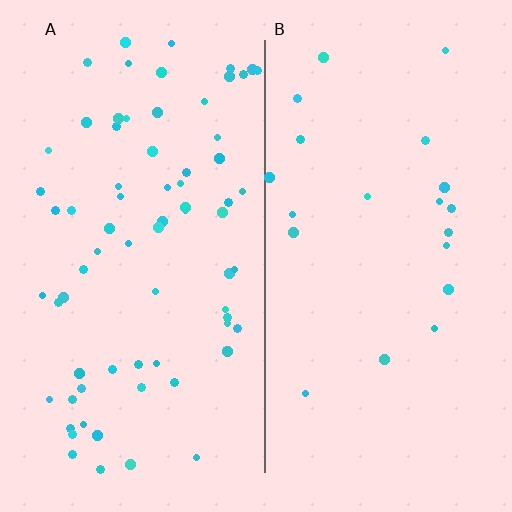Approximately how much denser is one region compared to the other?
Approximately 3.6× — region A over region B.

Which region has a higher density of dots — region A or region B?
A (the left).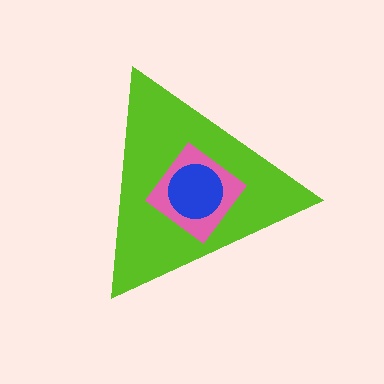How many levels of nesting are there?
3.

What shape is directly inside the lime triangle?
The pink diamond.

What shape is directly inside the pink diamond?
The blue circle.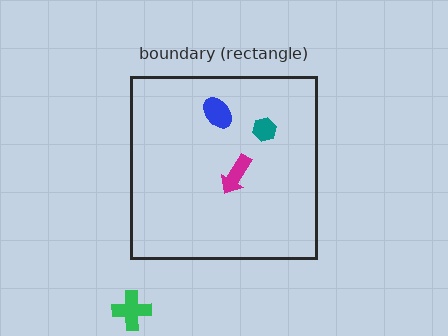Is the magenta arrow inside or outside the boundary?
Inside.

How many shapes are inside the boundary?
3 inside, 1 outside.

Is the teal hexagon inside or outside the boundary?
Inside.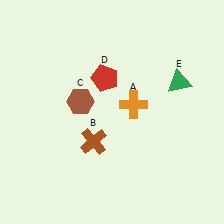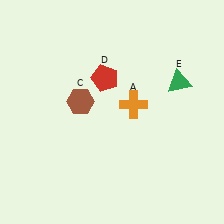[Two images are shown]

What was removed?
The brown cross (B) was removed in Image 2.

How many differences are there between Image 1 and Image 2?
There is 1 difference between the two images.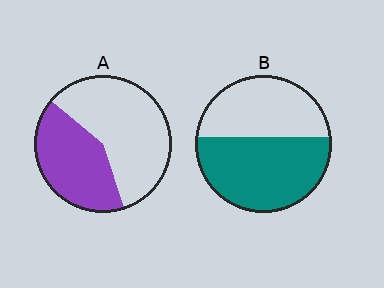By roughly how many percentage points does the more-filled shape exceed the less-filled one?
By roughly 15 percentage points (B over A).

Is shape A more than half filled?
No.